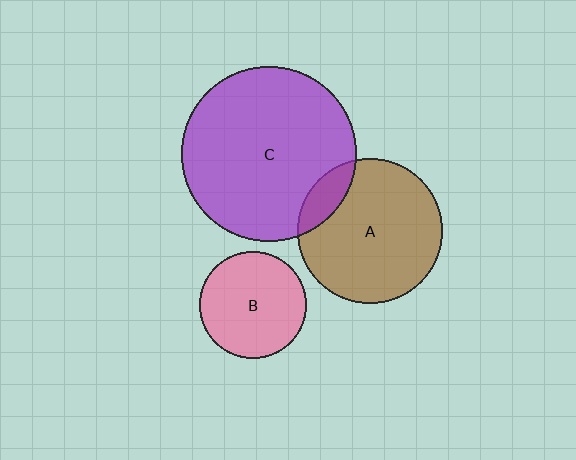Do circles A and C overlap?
Yes.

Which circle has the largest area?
Circle C (purple).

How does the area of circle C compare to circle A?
Approximately 1.5 times.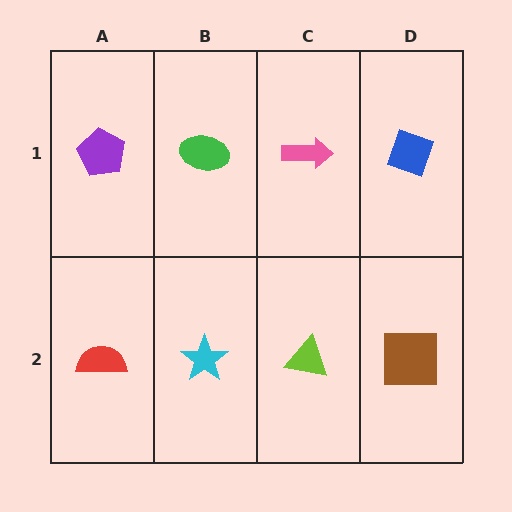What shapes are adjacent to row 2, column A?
A purple pentagon (row 1, column A), a cyan star (row 2, column B).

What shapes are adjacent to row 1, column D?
A brown square (row 2, column D), a pink arrow (row 1, column C).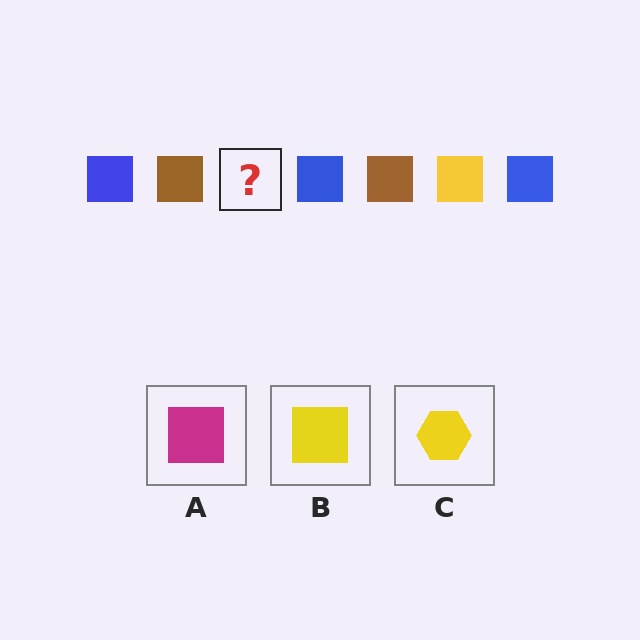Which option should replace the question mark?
Option B.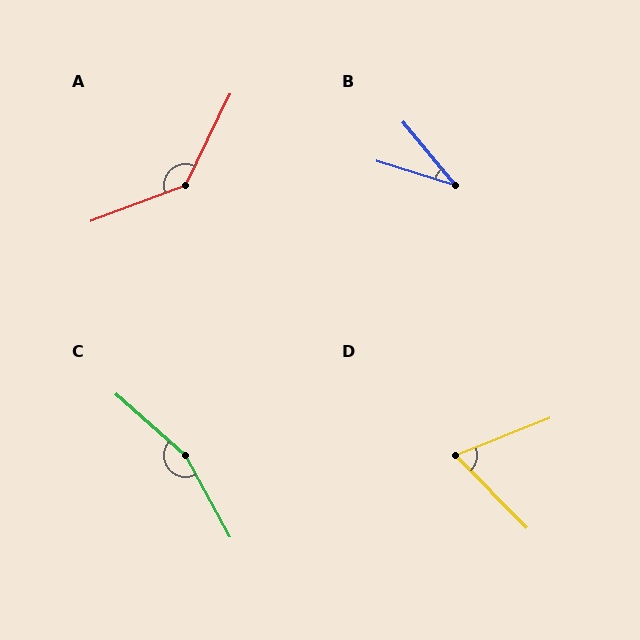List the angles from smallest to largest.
B (33°), D (66°), A (137°), C (160°).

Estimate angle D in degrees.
Approximately 66 degrees.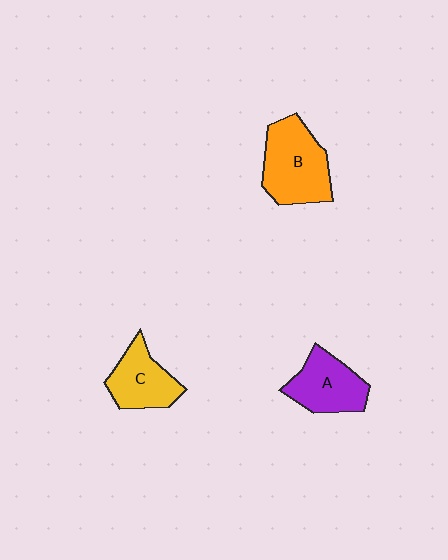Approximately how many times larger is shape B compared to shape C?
Approximately 1.4 times.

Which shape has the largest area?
Shape B (orange).